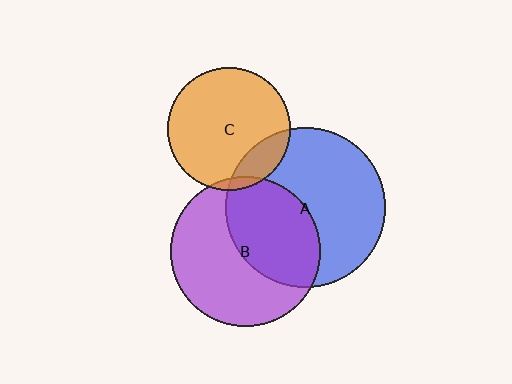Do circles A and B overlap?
Yes.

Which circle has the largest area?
Circle A (blue).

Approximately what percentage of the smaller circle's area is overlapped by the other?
Approximately 45%.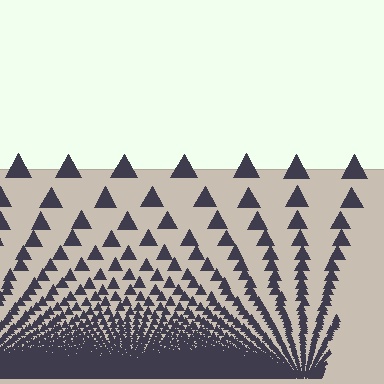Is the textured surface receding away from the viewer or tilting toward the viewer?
The surface appears to tilt toward the viewer. Texture elements get larger and sparser toward the top.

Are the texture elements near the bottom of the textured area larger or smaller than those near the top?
Smaller. The gradient is inverted — elements near the bottom are smaller and denser.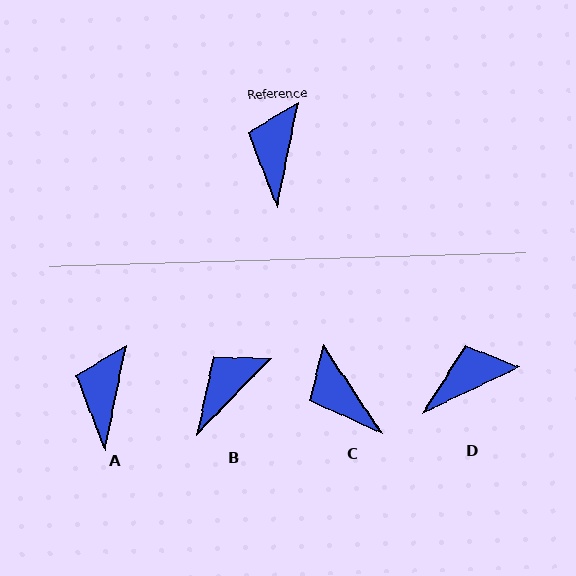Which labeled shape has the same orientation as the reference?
A.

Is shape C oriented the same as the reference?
No, it is off by about 45 degrees.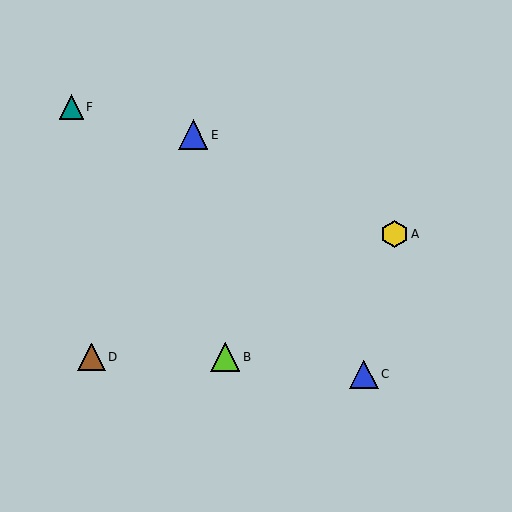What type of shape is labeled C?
Shape C is a blue triangle.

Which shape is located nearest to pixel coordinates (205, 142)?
The blue triangle (labeled E) at (193, 135) is nearest to that location.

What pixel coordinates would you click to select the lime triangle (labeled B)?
Click at (225, 357) to select the lime triangle B.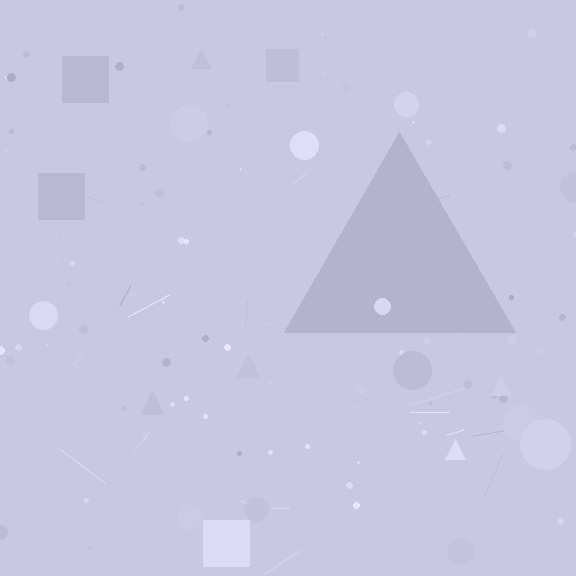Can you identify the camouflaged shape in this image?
The camouflaged shape is a triangle.